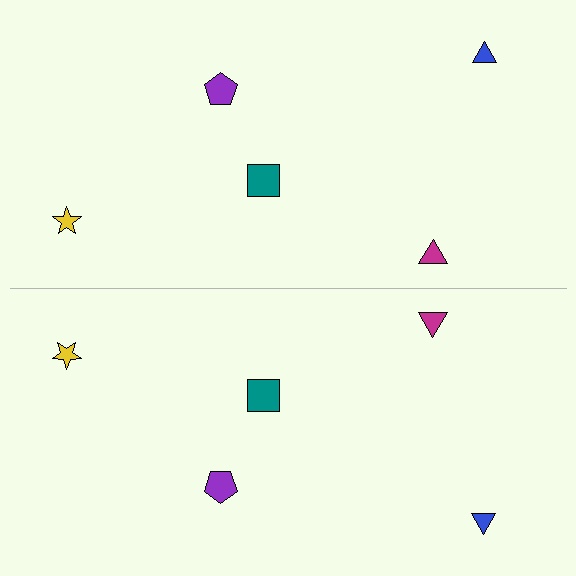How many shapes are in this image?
There are 10 shapes in this image.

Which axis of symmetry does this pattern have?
The pattern has a horizontal axis of symmetry running through the center of the image.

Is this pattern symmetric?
Yes, this pattern has bilateral (reflection) symmetry.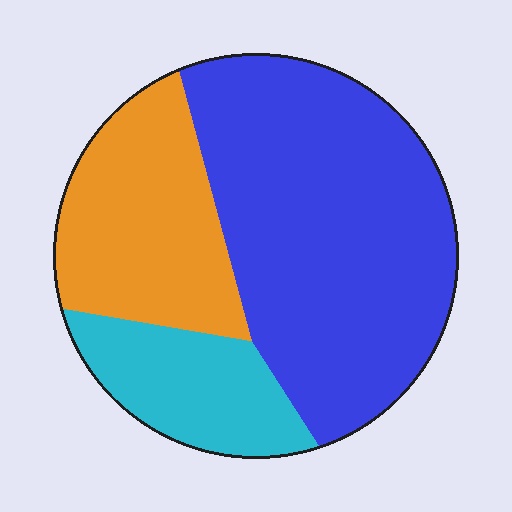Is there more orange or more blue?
Blue.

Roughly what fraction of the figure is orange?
Orange takes up about one quarter (1/4) of the figure.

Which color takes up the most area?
Blue, at roughly 55%.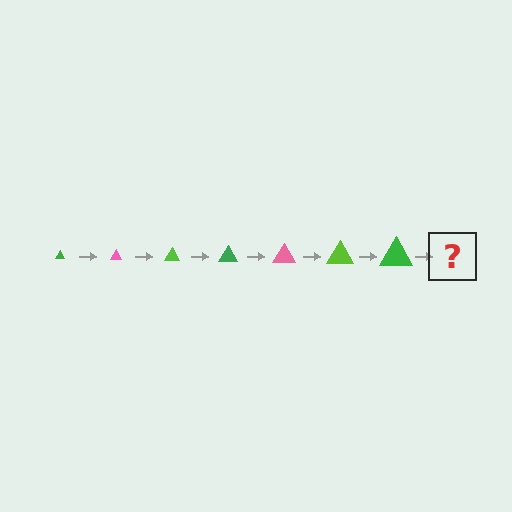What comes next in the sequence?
The next element should be a pink triangle, larger than the previous one.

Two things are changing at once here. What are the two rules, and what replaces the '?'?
The two rules are that the triangle grows larger each step and the color cycles through green, pink, and lime. The '?' should be a pink triangle, larger than the previous one.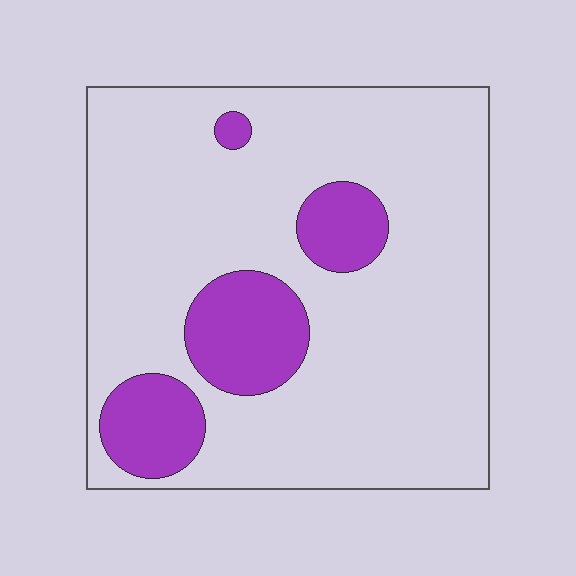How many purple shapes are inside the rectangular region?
4.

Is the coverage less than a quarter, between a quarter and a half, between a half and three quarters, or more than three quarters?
Less than a quarter.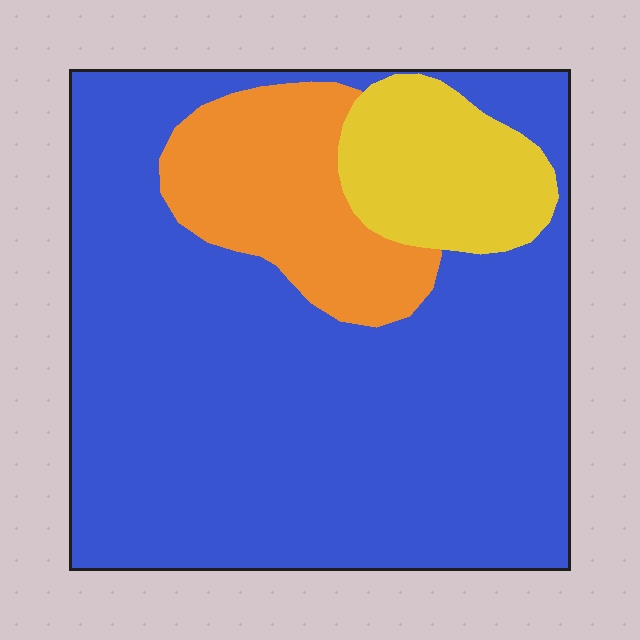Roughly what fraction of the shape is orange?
Orange takes up about one sixth (1/6) of the shape.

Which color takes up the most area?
Blue, at roughly 75%.